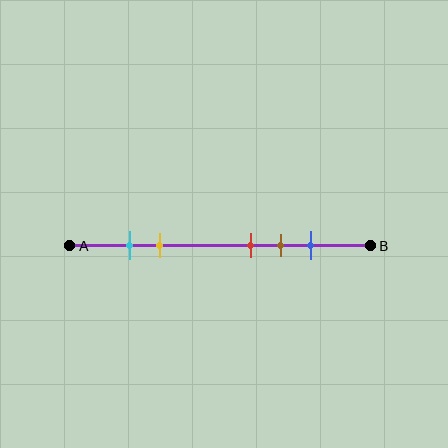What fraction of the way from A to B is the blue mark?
The blue mark is approximately 80% (0.8) of the way from A to B.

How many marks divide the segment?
There are 5 marks dividing the segment.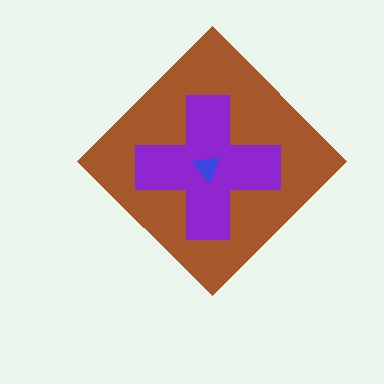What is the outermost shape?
The brown diamond.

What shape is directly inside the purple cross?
The blue triangle.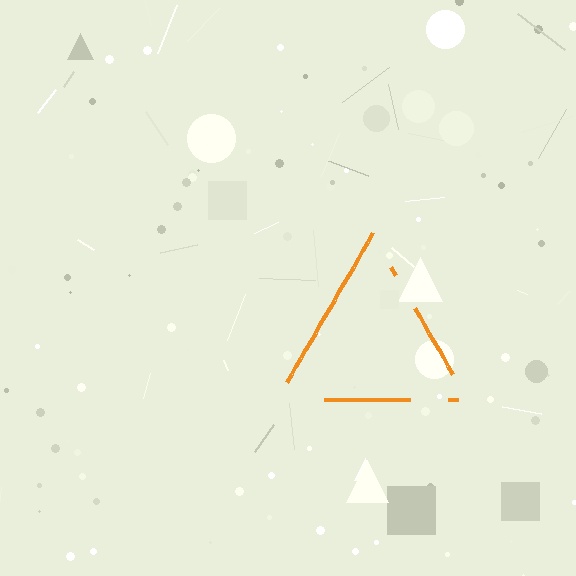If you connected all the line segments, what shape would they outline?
They would outline a triangle.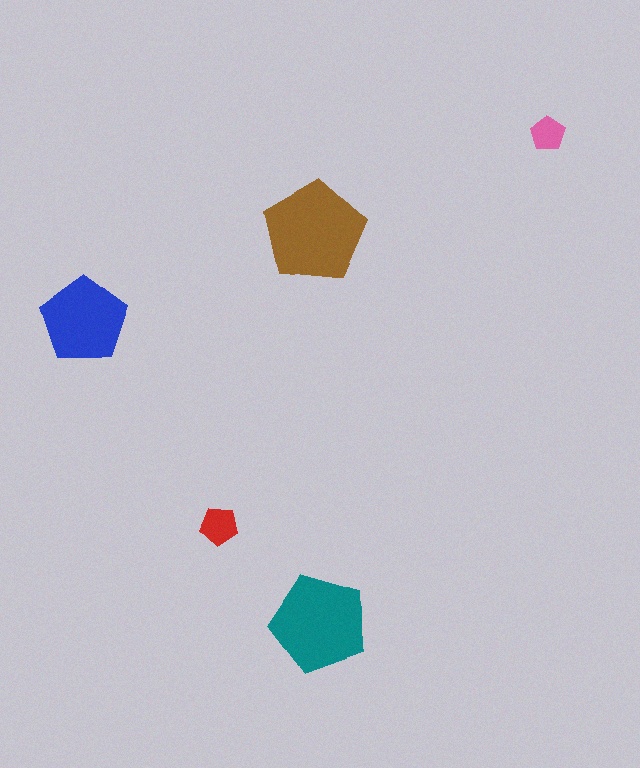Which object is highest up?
The pink pentagon is topmost.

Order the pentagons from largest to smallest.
the brown one, the teal one, the blue one, the red one, the pink one.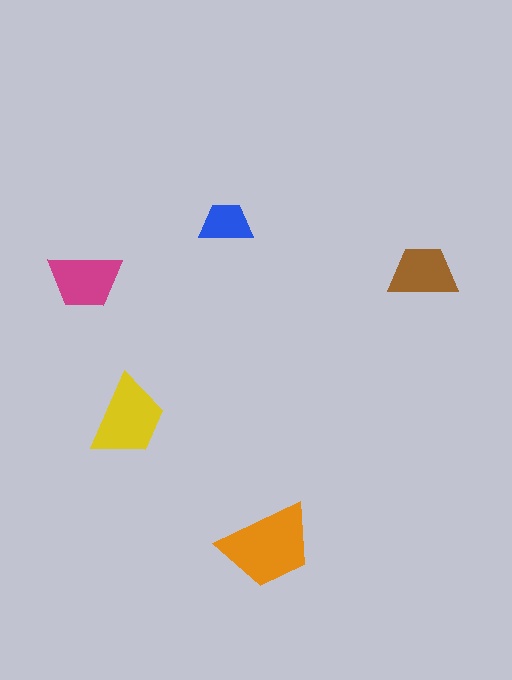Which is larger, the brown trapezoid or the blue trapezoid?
The brown one.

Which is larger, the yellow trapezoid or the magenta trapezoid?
The yellow one.